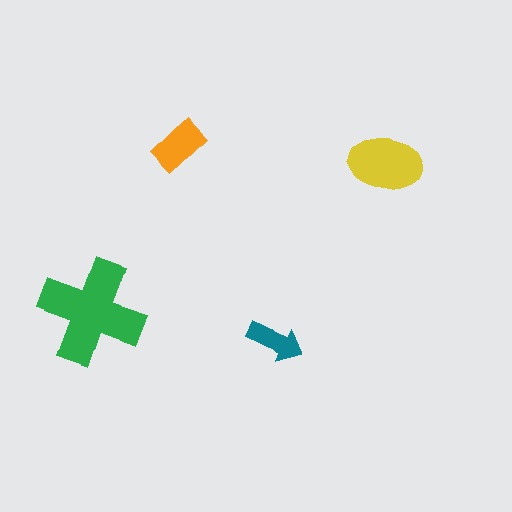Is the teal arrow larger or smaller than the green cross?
Smaller.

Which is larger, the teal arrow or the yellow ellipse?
The yellow ellipse.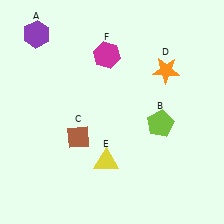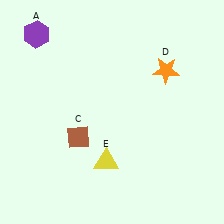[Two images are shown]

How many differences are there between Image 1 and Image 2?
There are 2 differences between the two images.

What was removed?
The lime pentagon (B), the magenta hexagon (F) were removed in Image 2.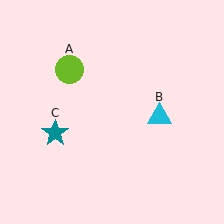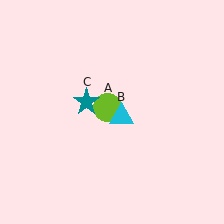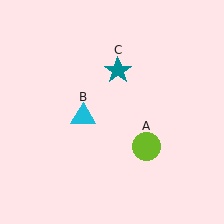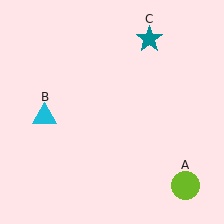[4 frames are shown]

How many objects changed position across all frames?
3 objects changed position: lime circle (object A), cyan triangle (object B), teal star (object C).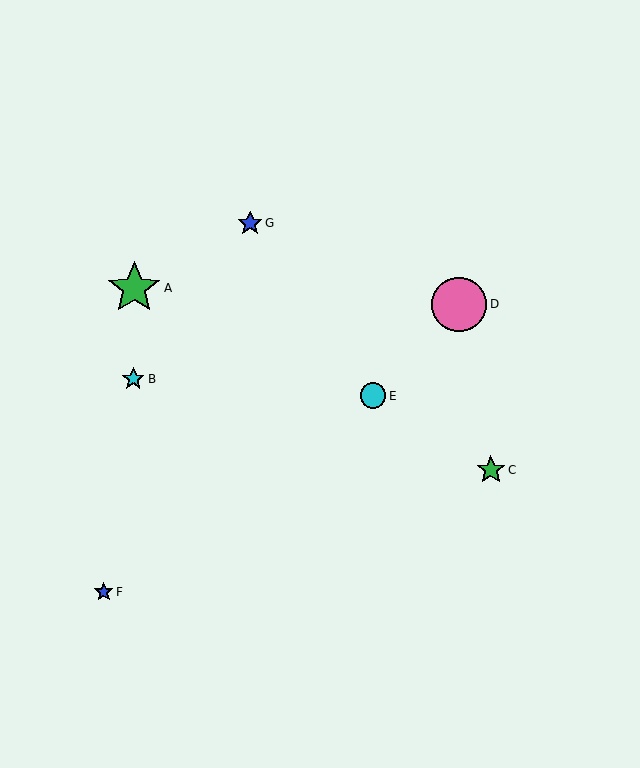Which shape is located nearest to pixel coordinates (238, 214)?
The blue star (labeled G) at (250, 223) is nearest to that location.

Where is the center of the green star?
The center of the green star is at (134, 288).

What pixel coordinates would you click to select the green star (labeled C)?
Click at (491, 470) to select the green star C.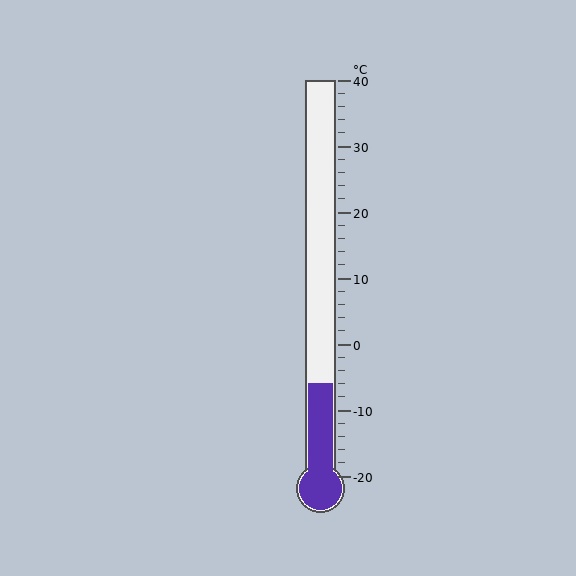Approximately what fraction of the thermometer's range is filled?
The thermometer is filled to approximately 25% of its range.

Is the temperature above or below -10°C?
The temperature is above -10°C.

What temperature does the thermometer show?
The thermometer shows approximately -6°C.